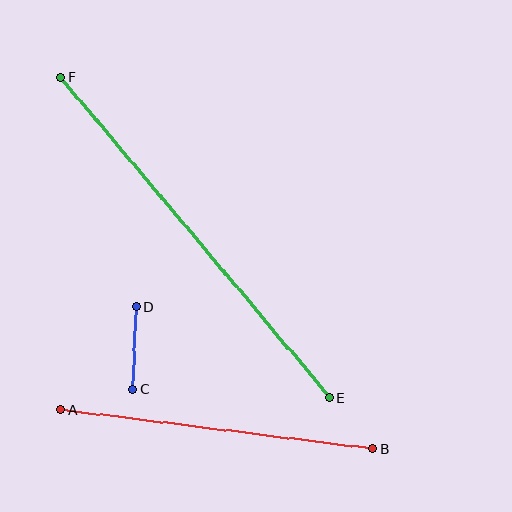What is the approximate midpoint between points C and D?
The midpoint is at approximately (134, 348) pixels.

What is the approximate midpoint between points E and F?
The midpoint is at approximately (195, 237) pixels.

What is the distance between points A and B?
The distance is approximately 314 pixels.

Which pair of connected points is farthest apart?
Points E and F are farthest apart.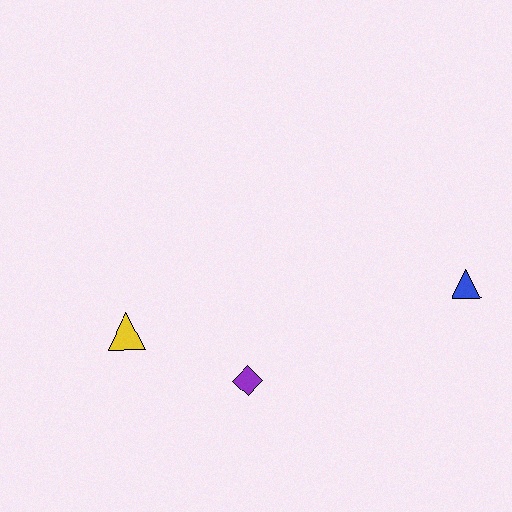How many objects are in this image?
There are 3 objects.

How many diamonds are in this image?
There is 1 diamond.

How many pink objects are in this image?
There are no pink objects.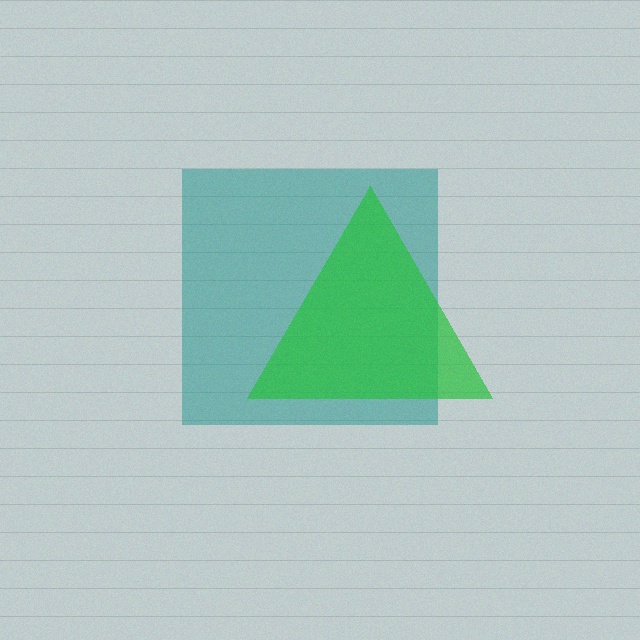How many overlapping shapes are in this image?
There are 2 overlapping shapes in the image.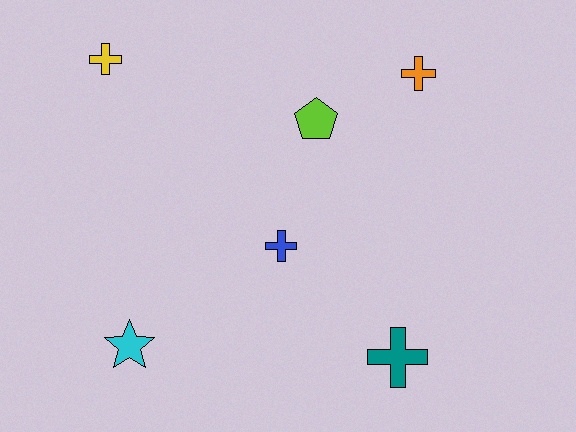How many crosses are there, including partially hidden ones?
There are 4 crosses.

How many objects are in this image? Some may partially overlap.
There are 6 objects.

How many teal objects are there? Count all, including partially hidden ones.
There is 1 teal object.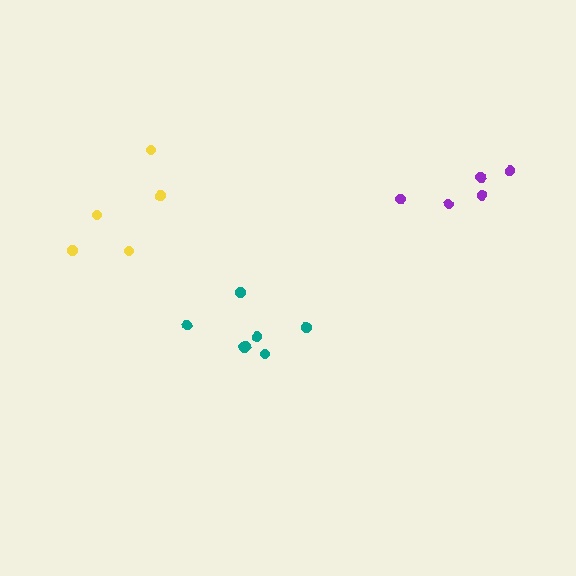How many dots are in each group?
Group 1: 7 dots, Group 2: 5 dots, Group 3: 5 dots (17 total).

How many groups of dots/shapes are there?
There are 3 groups.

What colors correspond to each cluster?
The clusters are colored: teal, purple, yellow.